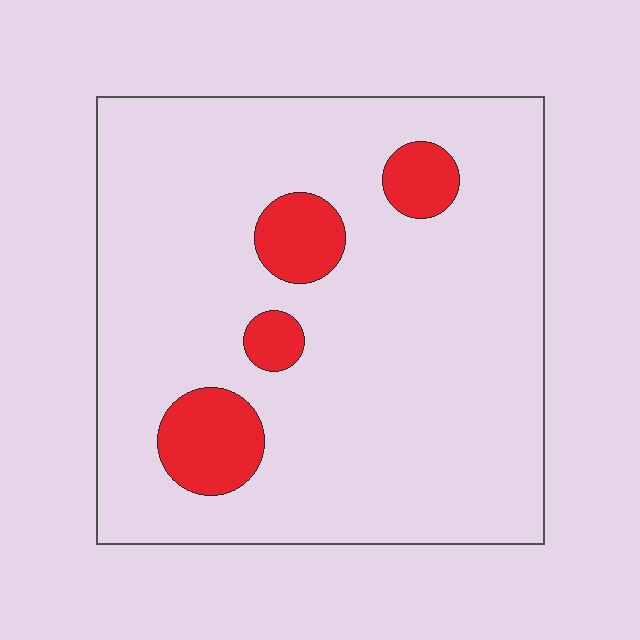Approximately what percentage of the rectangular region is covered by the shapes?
Approximately 10%.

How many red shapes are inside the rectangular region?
4.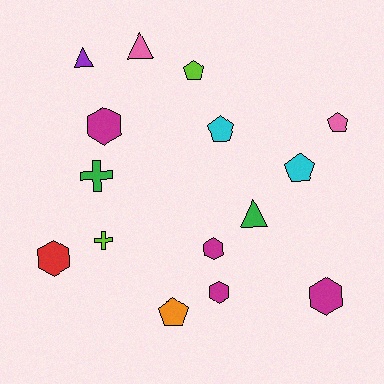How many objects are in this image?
There are 15 objects.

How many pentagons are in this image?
There are 5 pentagons.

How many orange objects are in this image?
There is 1 orange object.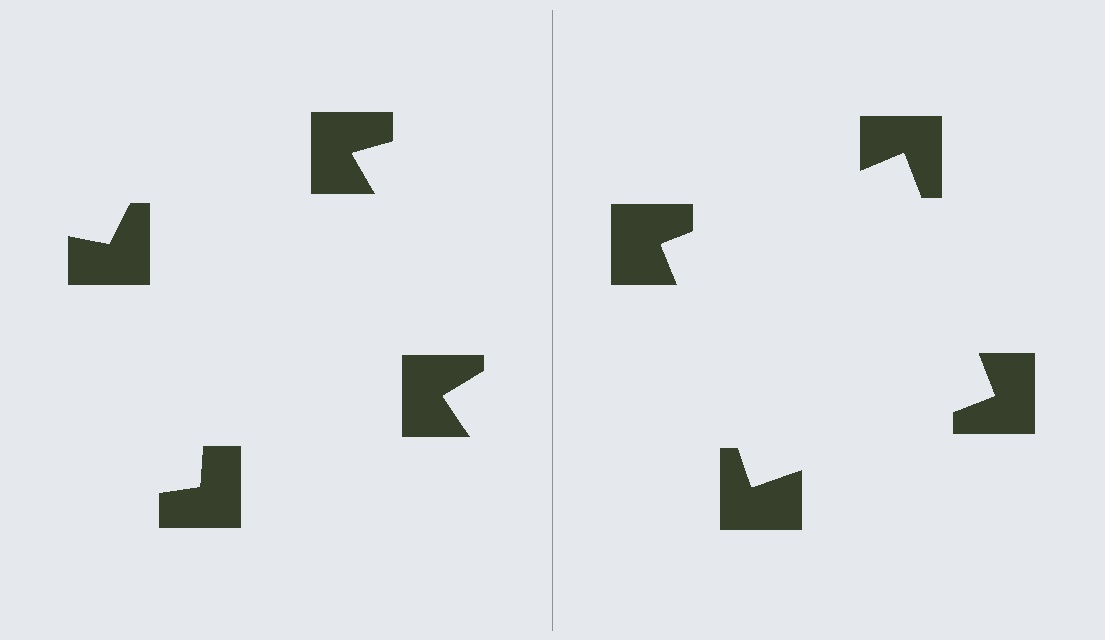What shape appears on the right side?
An illusory square.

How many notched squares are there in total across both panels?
8 — 4 on each side.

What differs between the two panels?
The notched squares are positioned identically on both sides; only the wedge orientations differ. On the right they align to a square; on the left they are misaligned.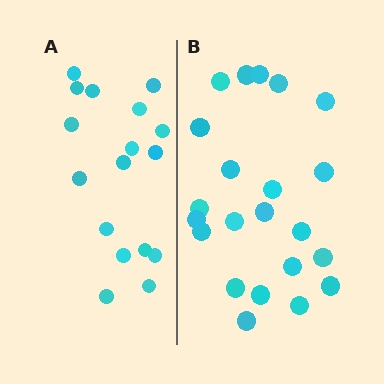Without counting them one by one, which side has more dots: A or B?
Region B (the right region) has more dots.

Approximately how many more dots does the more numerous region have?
Region B has about 5 more dots than region A.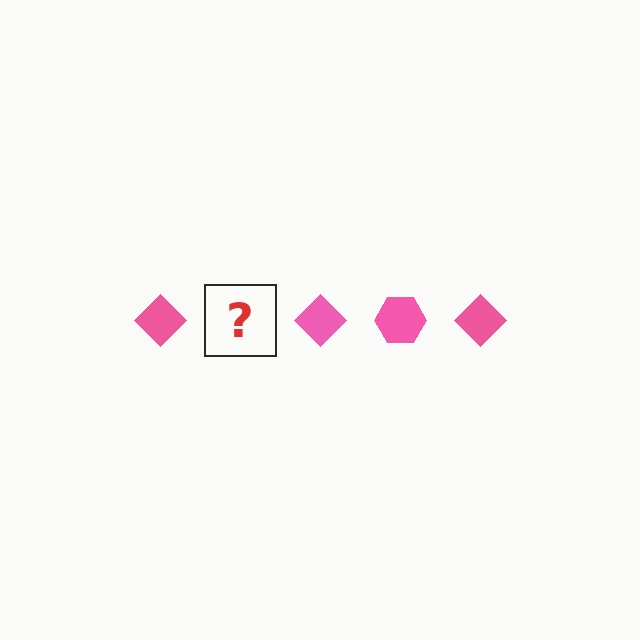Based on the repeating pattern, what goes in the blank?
The blank should be a pink hexagon.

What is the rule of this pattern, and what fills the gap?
The rule is that the pattern cycles through diamond, hexagon shapes in pink. The gap should be filled with a pink hexagon.